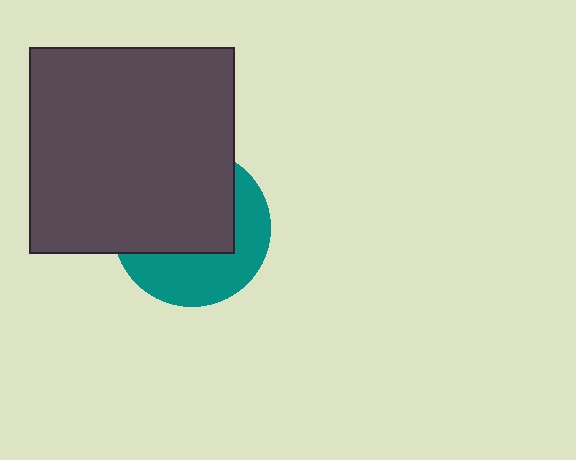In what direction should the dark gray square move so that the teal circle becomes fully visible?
The dark gray square should move up. That is the shortest direction to clear the overlap and leave the teal circle fully visible.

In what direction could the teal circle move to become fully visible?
The teal circle could move down. That would shift it out from behind the dark gray square entirely.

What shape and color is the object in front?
The object in front is a dark gray square.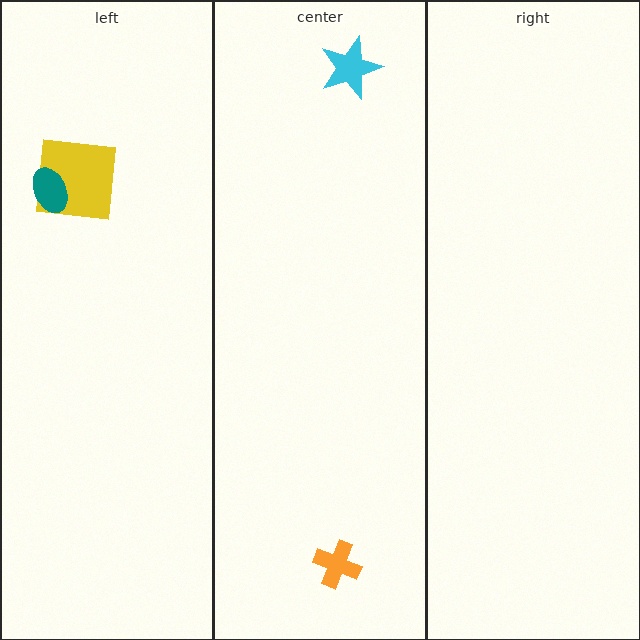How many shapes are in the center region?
2.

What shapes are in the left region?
The yellow square, the teal ellipse.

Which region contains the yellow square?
The left region.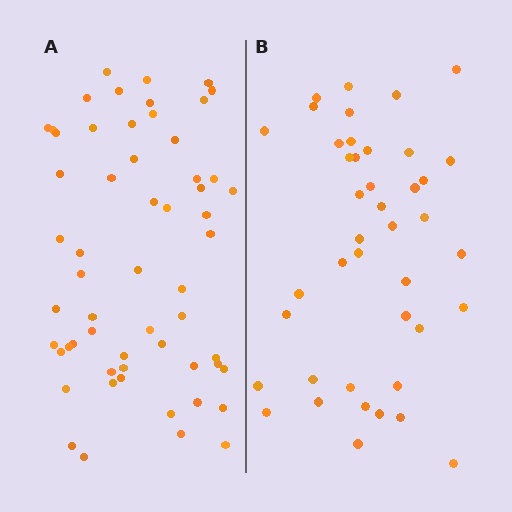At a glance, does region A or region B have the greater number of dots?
Region A (the left region) has more dots.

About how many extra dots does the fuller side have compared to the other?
Region A has approximately 15 more dots than region B.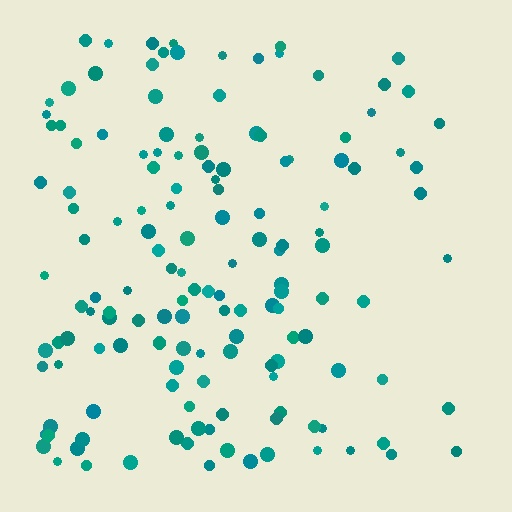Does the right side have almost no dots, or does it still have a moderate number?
Still a moderate number, just noticeably fewer than the left.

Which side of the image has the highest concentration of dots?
The left.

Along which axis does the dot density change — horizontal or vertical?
Horizontal.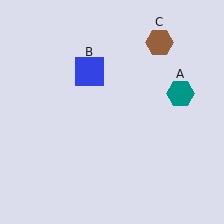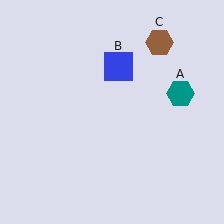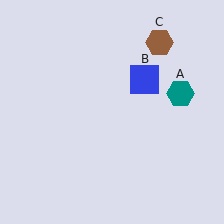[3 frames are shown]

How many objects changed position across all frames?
1 object changed position: blue square (object B).